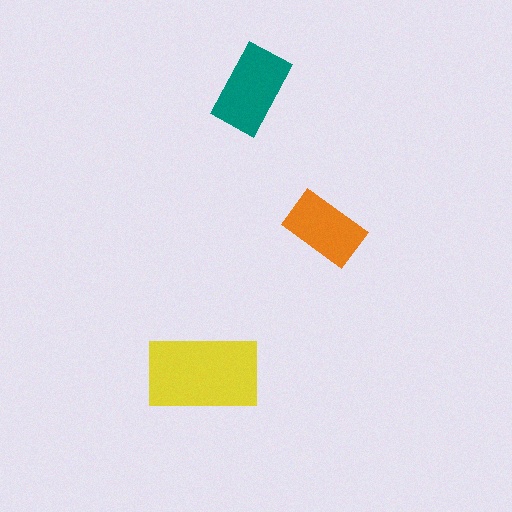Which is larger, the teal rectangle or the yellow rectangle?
The yellow one.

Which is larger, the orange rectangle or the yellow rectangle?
The yellow one.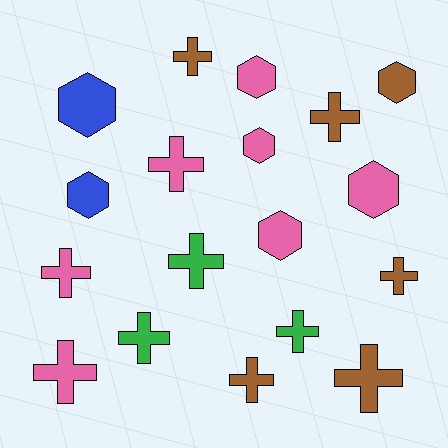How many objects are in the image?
There are 18 objects.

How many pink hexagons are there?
There are 4 pink hexagons.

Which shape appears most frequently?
Cross, with 11 objects.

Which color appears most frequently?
Pink, with 7 objects.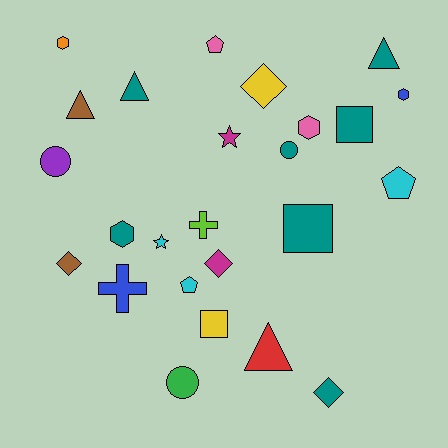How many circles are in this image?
There are 3 circles.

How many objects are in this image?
There are 25 objects.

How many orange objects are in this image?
There is 1 orange object.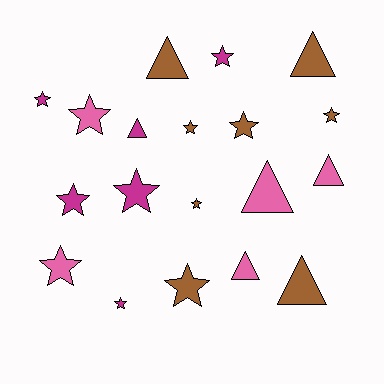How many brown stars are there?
There are 5 brown stars.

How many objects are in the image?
There are 19 objects.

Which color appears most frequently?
Brown, with 8 objects.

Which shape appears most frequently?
Star, with 12 objects.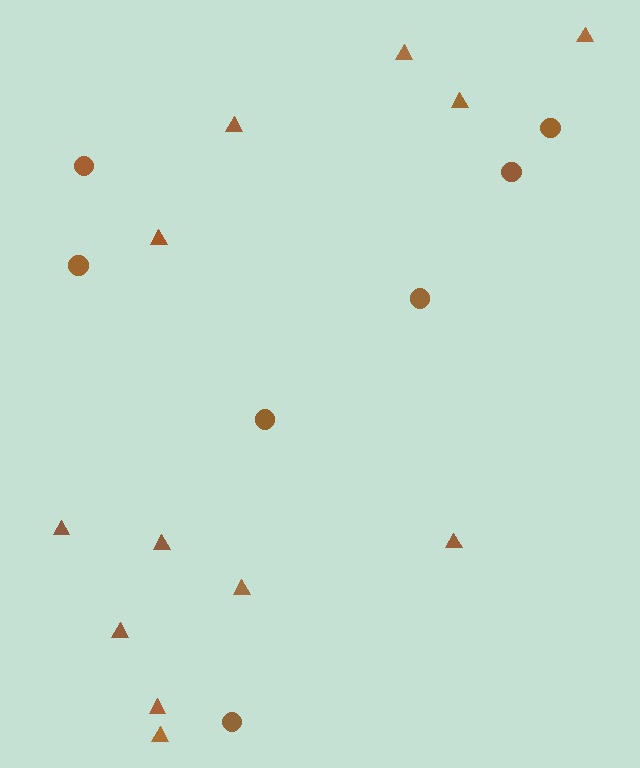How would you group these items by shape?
There are 2 groups: one group of circles (7) and one group of triangles (12).